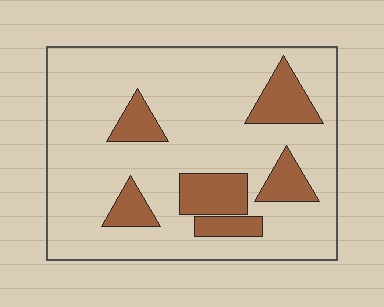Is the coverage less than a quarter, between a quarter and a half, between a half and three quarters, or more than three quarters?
Less than a quarter.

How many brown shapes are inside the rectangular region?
6.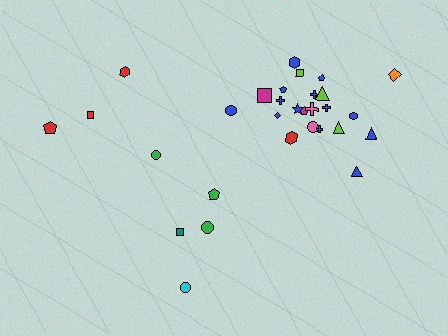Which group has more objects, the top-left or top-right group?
The top-right group.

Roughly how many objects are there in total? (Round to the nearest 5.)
Roughly 30 objects in total.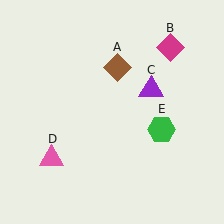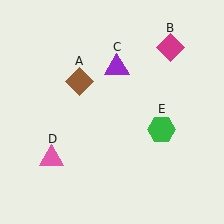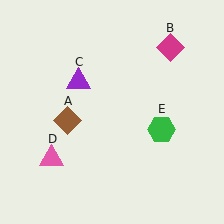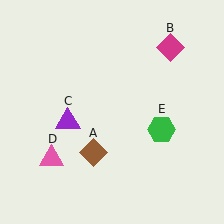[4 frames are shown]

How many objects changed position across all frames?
2 objects changed position: brown diamond (object A), purple triangle (object C).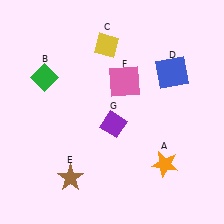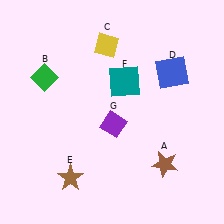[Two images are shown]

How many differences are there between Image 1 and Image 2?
There are 2 differences between the two images.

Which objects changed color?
A changed from orange to brown. F changed from pink to teal.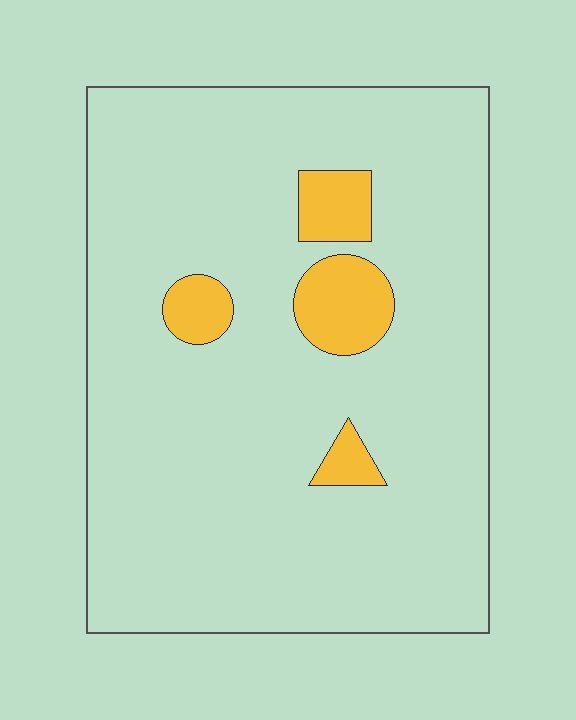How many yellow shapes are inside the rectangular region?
4.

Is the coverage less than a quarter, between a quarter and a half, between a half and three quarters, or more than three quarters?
Less than a quarter.